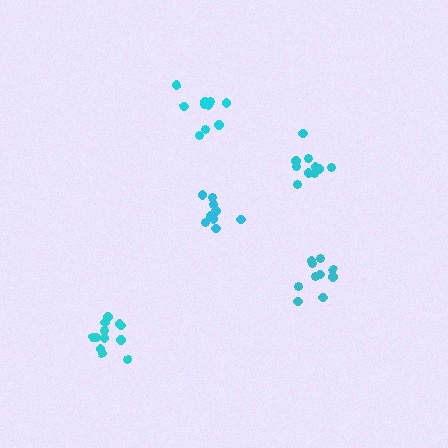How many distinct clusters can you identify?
There are 5 distinct clusters.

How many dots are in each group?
Group 1: 10 dots, Group 2: 10 dots, Group 3: 12 dots, Group 4: 10 dots, Group 5: 10 dots (52 total).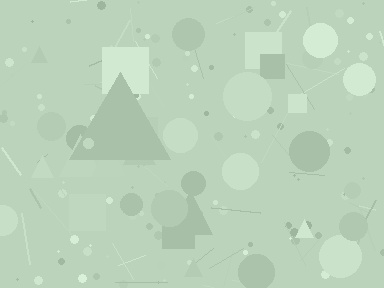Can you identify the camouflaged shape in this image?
The camouflaged shape is a triangle.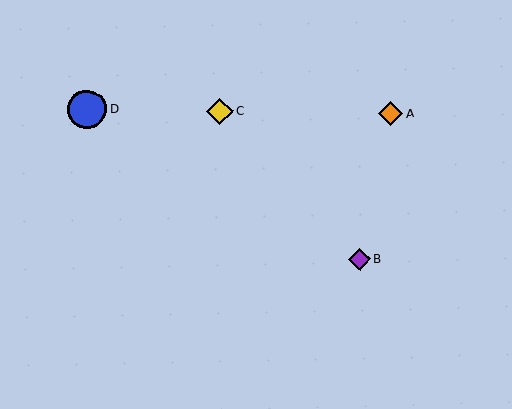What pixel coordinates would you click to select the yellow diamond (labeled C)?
Click at (220, 111) to select the yellow diamond C.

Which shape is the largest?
The blue circle (labeled D) is the largest.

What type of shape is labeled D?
Shape D is a blue circle.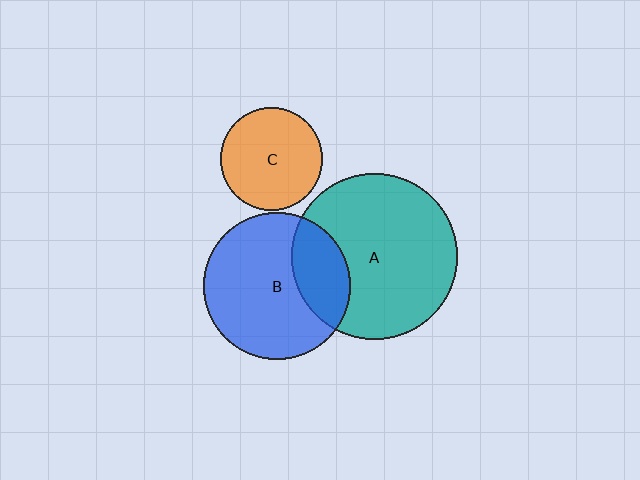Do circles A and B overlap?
Yes.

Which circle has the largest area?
Circle A (teal).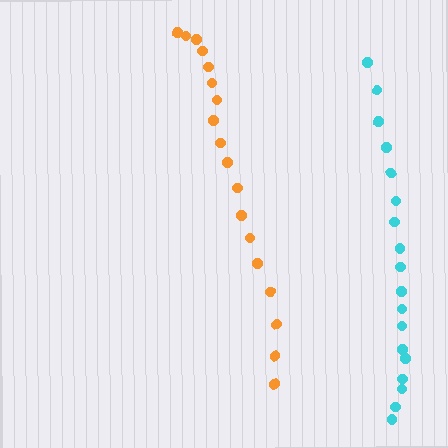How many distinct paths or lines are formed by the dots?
There are 2 distinct paths.